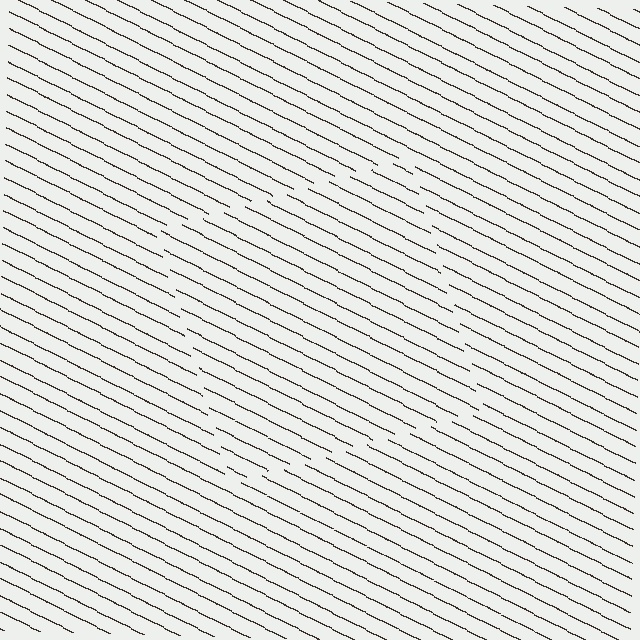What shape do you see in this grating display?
An illusory square. The interior of the shape contains the same grating, shifted by half a period — the contour is defined by the phase discontinuity where line-ends from the inner and outer gratings abut.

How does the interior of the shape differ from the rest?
The interior of the shape contains the same grating, shifted by half a period — the contour is defined by the phase discontinuity where line-ends from the inner and outer gratings abut.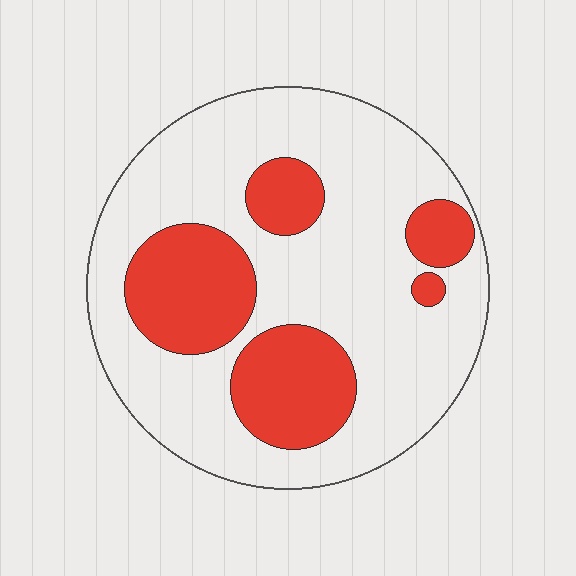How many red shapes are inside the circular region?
5.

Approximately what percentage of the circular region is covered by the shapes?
Approximately 30%.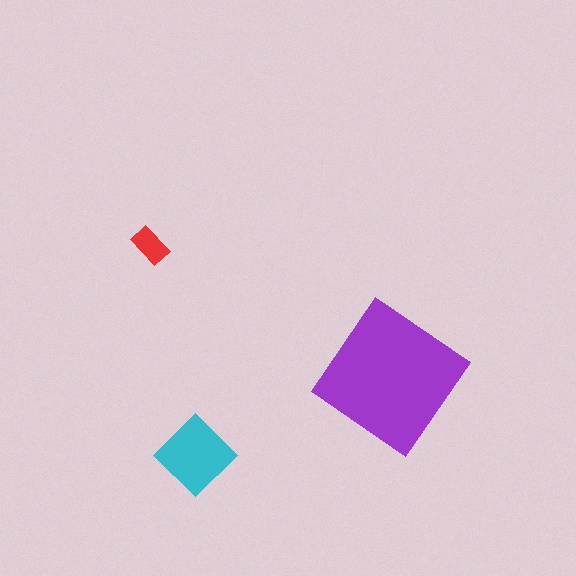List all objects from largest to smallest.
The purple diamond, the cyan diamond, the red rectangle.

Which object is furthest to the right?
The purple diamond is rightmost.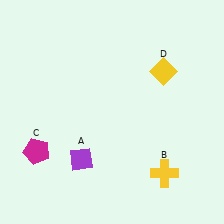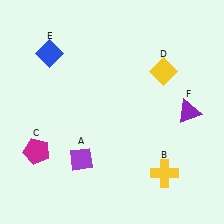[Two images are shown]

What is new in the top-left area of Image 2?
A blue diamond (E) was added in the top-left area of Image 2.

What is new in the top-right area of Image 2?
A purple triangle (F) was added in the top-right area of Image 2.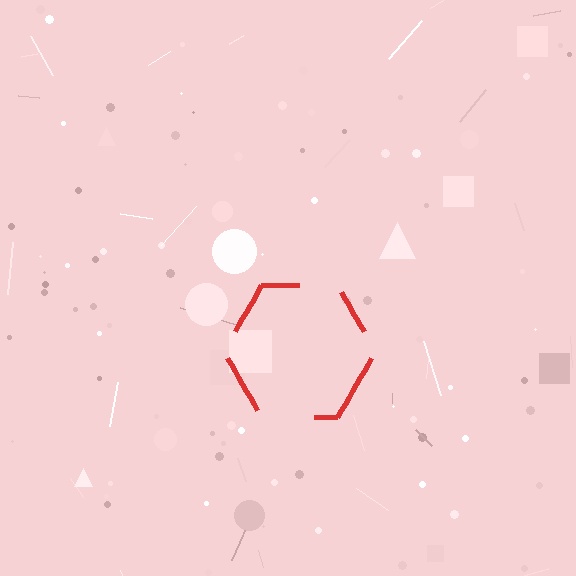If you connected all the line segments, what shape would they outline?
They would outline a hexagon.